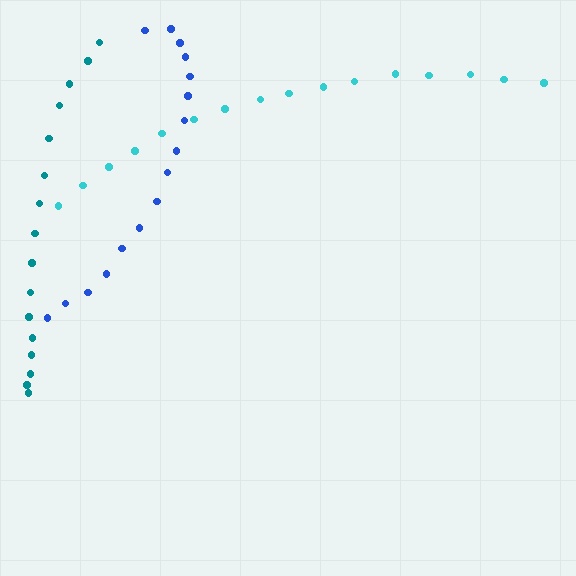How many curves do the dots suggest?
There are 3 distinct paths.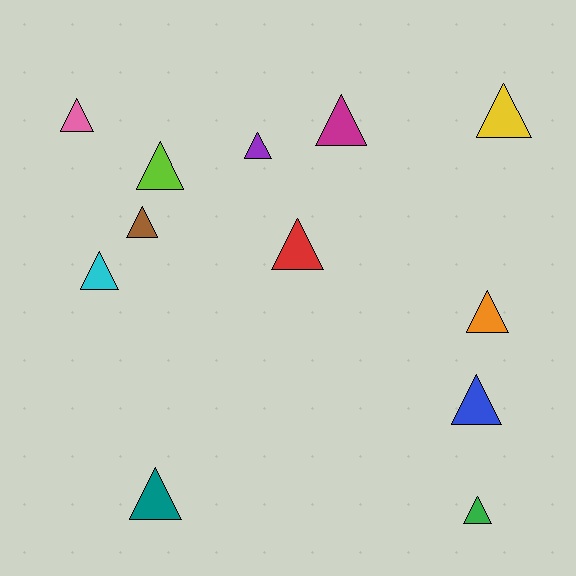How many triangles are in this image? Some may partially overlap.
There are 12 triangles.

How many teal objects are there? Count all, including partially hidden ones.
There is 1 teal object.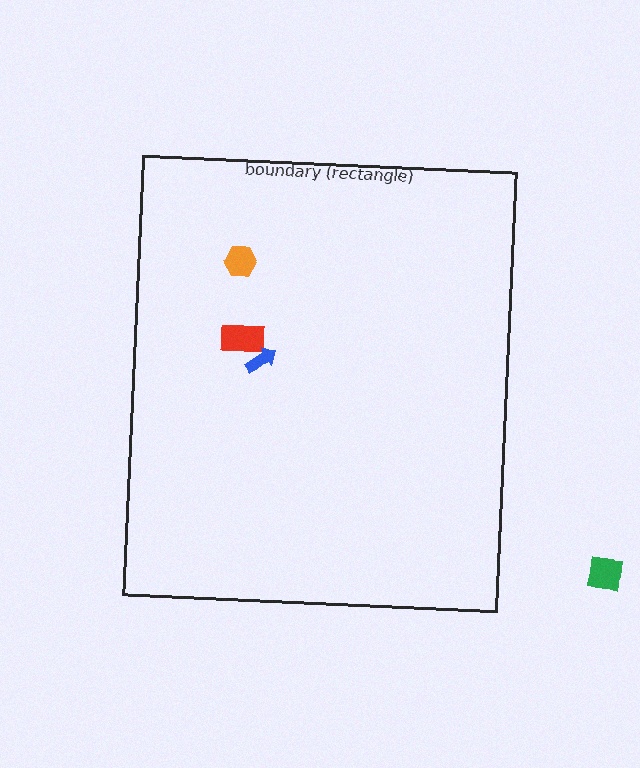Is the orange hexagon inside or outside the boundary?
Inside.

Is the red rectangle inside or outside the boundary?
Inside.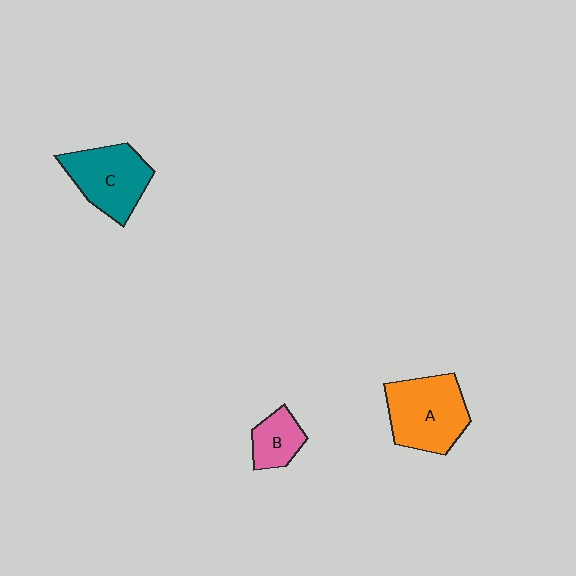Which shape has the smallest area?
Shape B (pink).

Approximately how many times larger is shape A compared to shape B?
Approximately 2.1 times.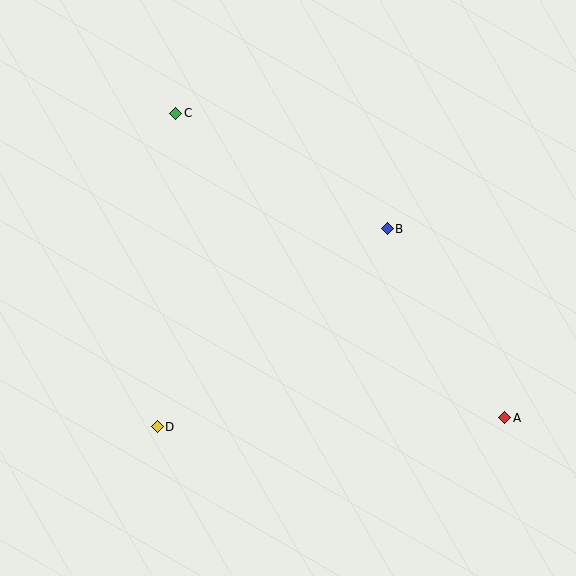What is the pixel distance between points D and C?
The distance between D and C is 314 pixels.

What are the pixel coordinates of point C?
Point C is at (176, 113).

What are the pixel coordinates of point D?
Point D is at (157, 427).